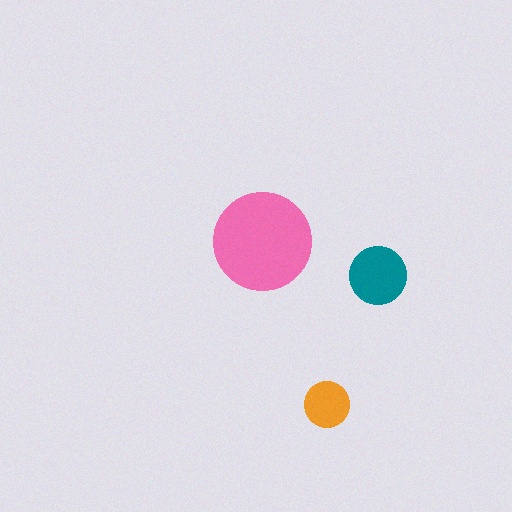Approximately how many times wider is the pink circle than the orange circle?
About 2 times wider.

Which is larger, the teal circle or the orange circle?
The teal one.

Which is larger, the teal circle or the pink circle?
The pink one.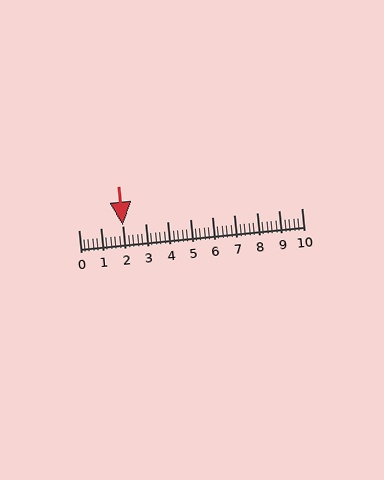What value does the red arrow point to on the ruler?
The red arrow points to approximately 2.0.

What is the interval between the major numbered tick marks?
The major tick marks are spaced 1 units apart.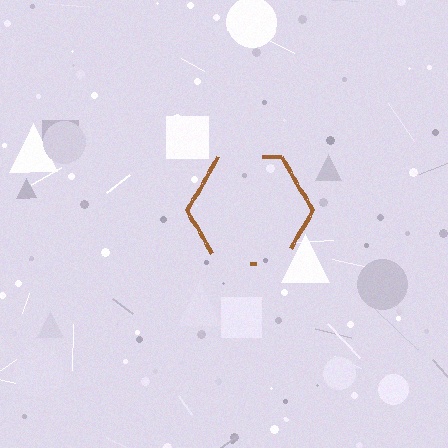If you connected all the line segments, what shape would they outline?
They would outline a hexagon.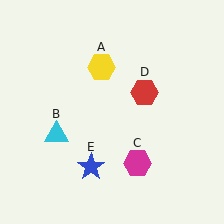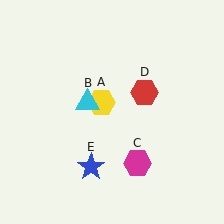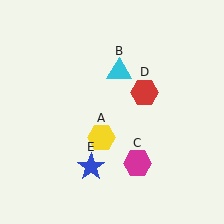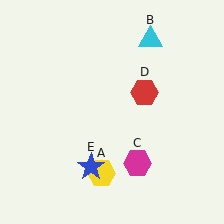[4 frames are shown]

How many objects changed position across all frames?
2 objects changed position: yellow hexagon (object A), cyan triangle (object B).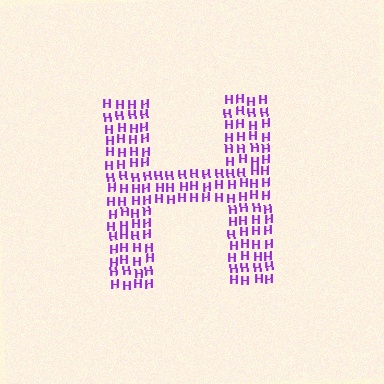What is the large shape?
The large shape is the letter H.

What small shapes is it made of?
It is made of small letter H's.